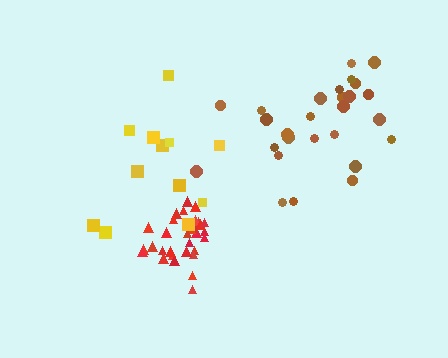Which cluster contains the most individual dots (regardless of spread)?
Red (33).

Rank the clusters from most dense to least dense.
red, brown, yellow.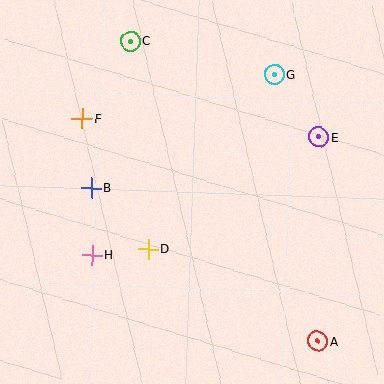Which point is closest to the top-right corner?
Point G is closest to the top-right corner.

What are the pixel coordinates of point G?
Point G is at (274, 75).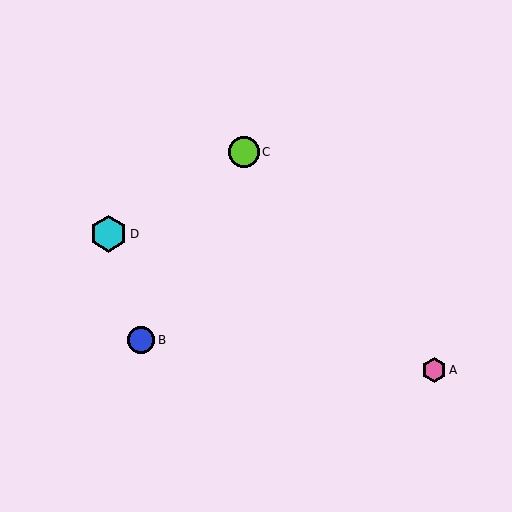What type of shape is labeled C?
Shape C is a lime circle.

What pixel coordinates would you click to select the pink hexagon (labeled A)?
Click at (434, 370) to select the pink hexagon A.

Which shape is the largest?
The cyan hexagon (labeled D) is the largest.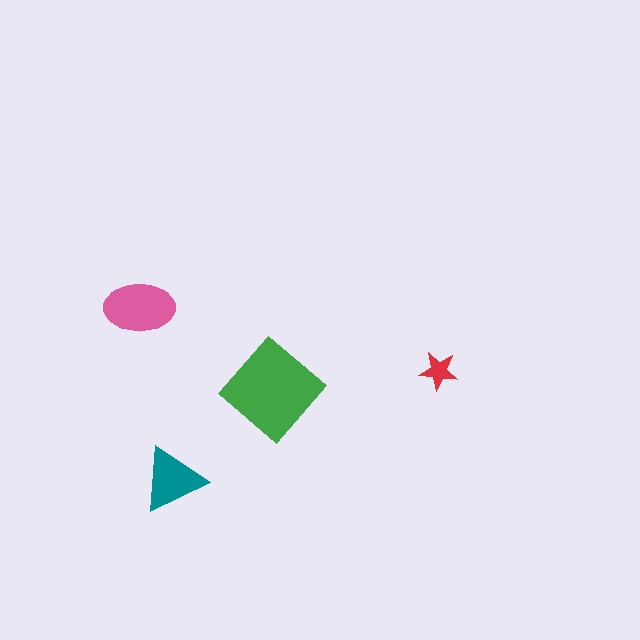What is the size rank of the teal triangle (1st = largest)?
3rd.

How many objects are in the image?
There are 4 objects in the image.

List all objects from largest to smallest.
The green diamond, the pink ellipse, the teal triangle, the red star.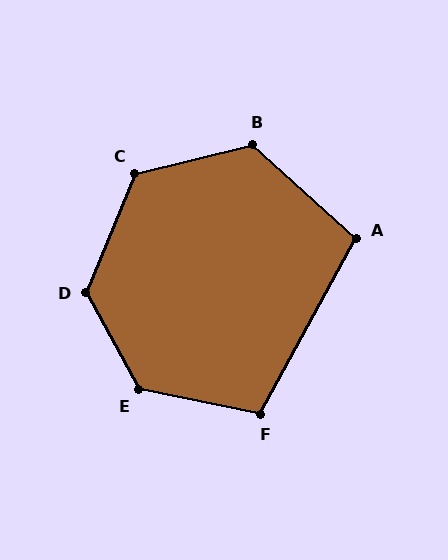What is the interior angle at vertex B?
Approximately 124 degrees (obtuse).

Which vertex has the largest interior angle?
E, at approximately 130 degrees.